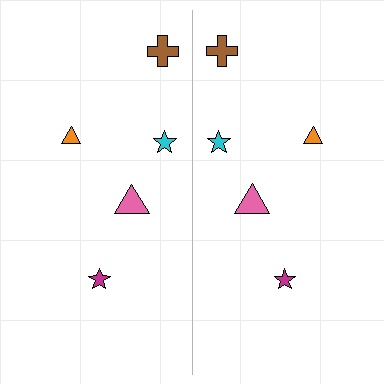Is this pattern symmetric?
Yes, this pattern has bilateral (reflection) symmetry.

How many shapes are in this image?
There are 10 shapes in this image.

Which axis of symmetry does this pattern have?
The pattern has a vertical axis of symmetry running through the center of the image.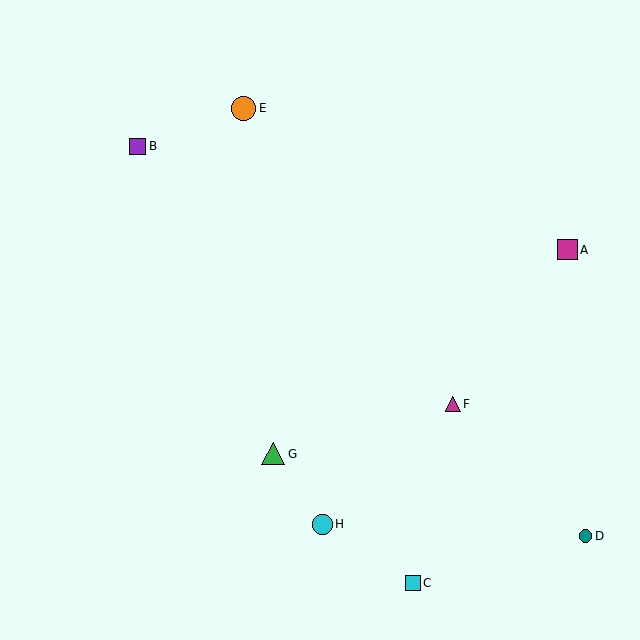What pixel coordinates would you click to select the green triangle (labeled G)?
Click at (273, 454) to select the green triangle G.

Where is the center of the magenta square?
The center of the magenta square is at (567, 250).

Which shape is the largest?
The orange circle (labeled E) is the largest.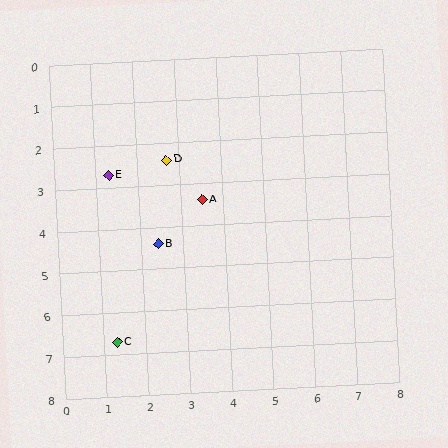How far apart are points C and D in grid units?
Points C and D are about 4.5 grid units apart.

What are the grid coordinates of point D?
Point D is at approximately (2.7, 2.4).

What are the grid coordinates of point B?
Point B is at approximately (2.4, 4.4).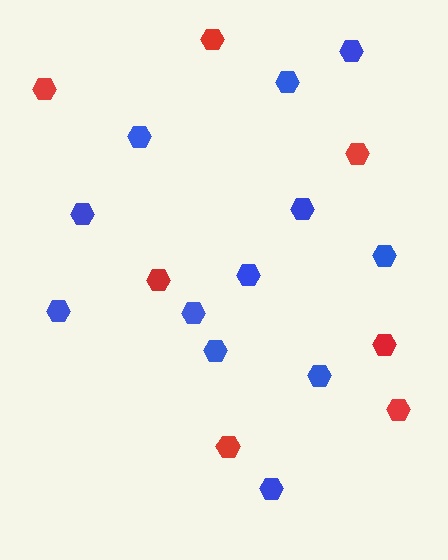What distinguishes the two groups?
There are 2 groups: one group of blue hexagons (12) and one group of red hexagons (7).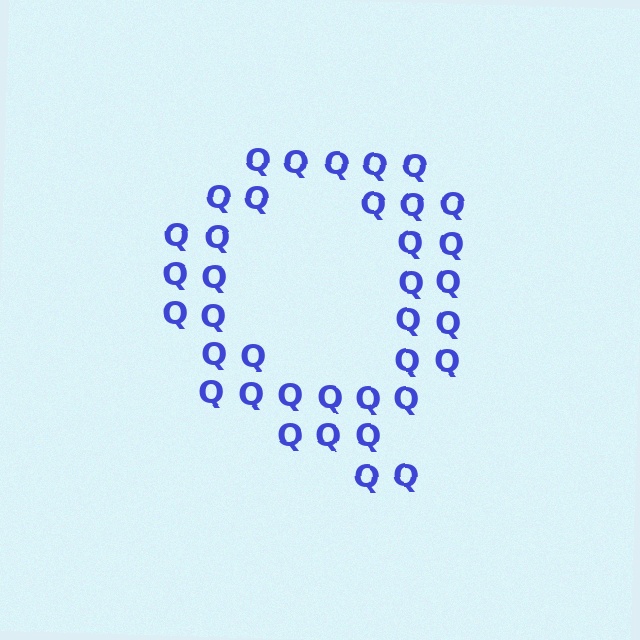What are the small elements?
The small elements are letter Q's.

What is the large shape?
The large shape is the letter Q.